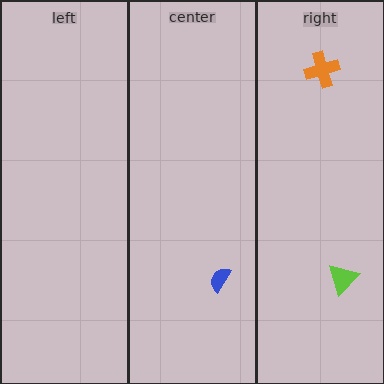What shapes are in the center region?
The blue semicircle.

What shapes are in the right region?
The lime triangle, the orange cross.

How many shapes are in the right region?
2.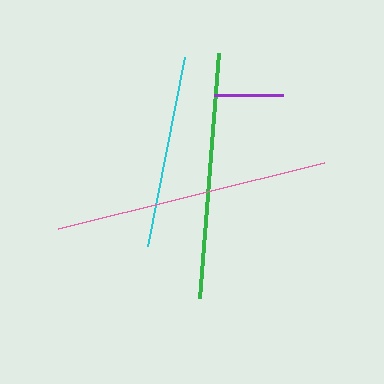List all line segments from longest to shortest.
From longest to shortest: pink, green, cyan, purple.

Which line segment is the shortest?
The purple line is the shortest at approximately 69 pixels.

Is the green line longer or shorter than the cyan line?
The green line is longer than the cyan line.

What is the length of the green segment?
The green segment is approximately 246 pixels long.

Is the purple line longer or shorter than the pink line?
The pink line is longer than the purple line.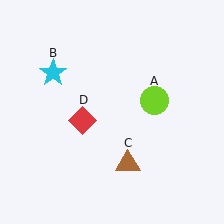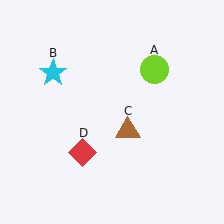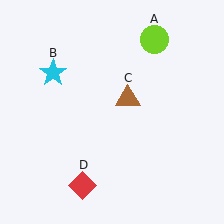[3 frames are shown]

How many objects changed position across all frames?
3 objects changed position: lime circle (object A), brown triangle (object C), red diamond (object D).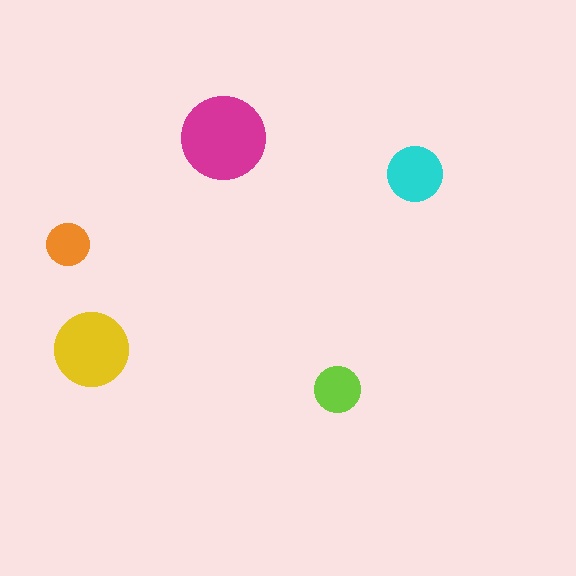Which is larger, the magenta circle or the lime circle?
The magenta one.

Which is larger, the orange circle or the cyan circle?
The cyan one.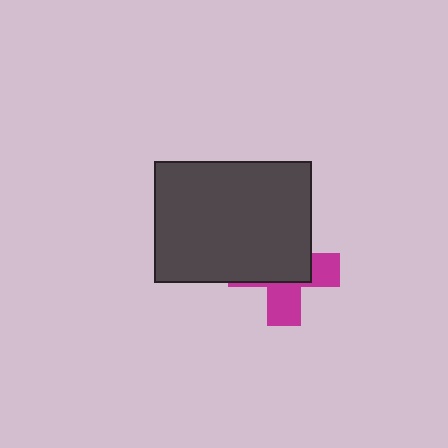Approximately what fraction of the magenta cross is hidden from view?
Roughly 60% of the magenta cross is hidden behind the dark gray rectangle.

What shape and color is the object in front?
The object in front is a dark gray rectangle.